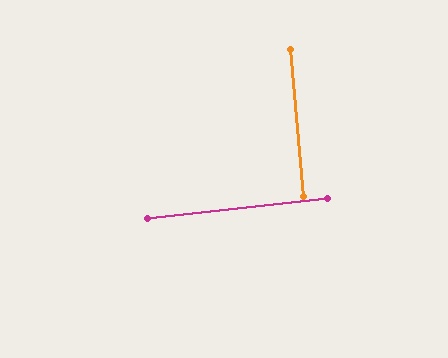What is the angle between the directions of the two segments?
Approximately 89 degrees.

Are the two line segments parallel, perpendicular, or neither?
Perpendicular — they meet at approximately 89°.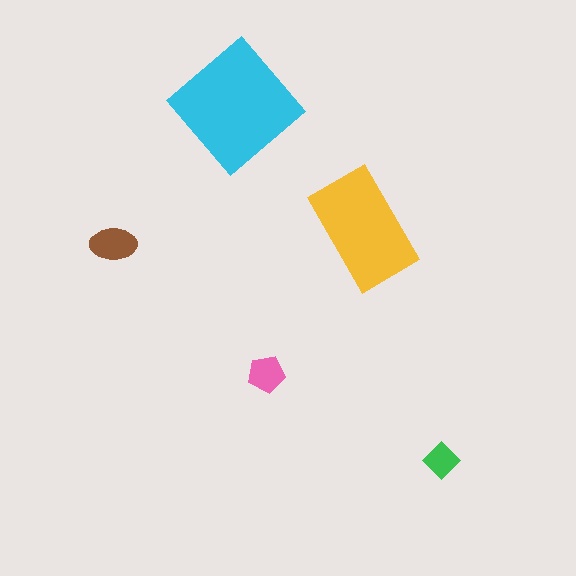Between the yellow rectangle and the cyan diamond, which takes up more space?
The cyan diamond.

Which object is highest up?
The cyan diamond is topmost.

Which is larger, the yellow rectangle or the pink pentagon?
The yellow rectangle.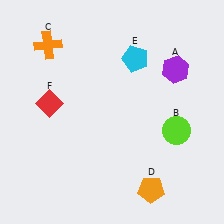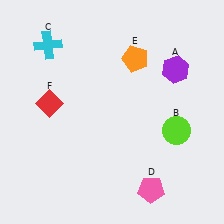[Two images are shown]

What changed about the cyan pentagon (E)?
In Image 1, E is cyan. In Image 2, it changed to orange.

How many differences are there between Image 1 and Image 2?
There are 3 differences between the two images.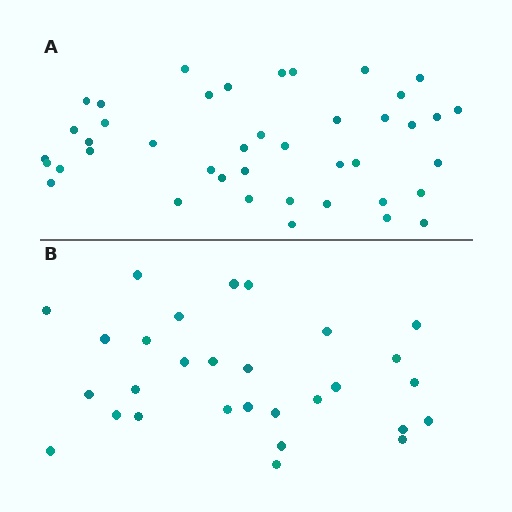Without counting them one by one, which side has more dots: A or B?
Region A (the top region) has more dots.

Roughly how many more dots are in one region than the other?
Region A has approximately 15 more dots than region B.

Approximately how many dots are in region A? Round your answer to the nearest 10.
About 40 dots. (The exact count is 42, which rounds to 40.)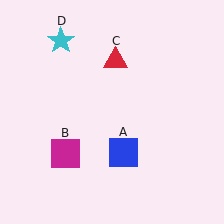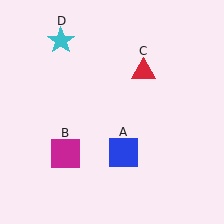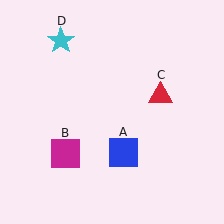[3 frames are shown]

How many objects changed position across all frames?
1 object changed position: red triangle (object C).